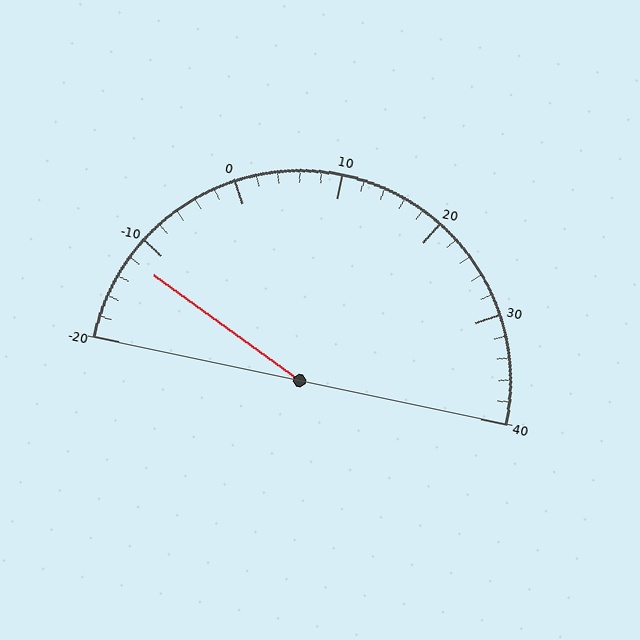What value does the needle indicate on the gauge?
The needle indicates approximately -12.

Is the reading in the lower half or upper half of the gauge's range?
The reading is in the lower half of the range (-20 to 40).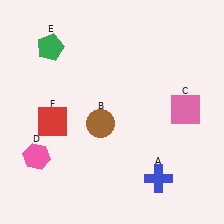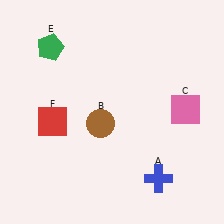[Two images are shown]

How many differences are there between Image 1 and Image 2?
There is 1 difference between the two images.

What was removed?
The pink hexagon (D) was removed in Image 2.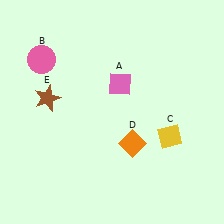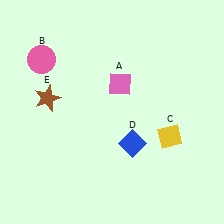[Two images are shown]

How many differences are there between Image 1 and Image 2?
There is 1 difference between the two images.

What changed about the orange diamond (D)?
In Image 1, D is orange. In Image 2, it changed to blue.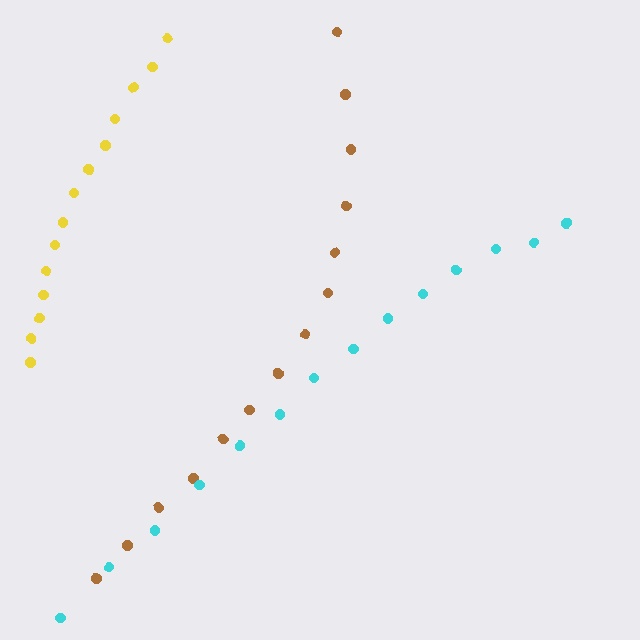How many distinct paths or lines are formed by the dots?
There are 3 distinct paths.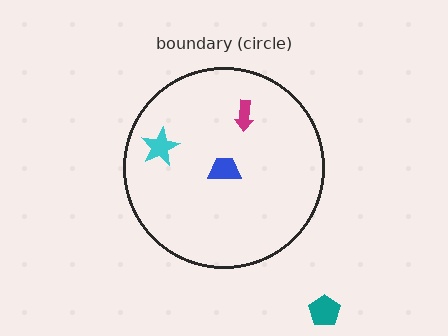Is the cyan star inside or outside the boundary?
Inside.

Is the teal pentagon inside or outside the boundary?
Outside.